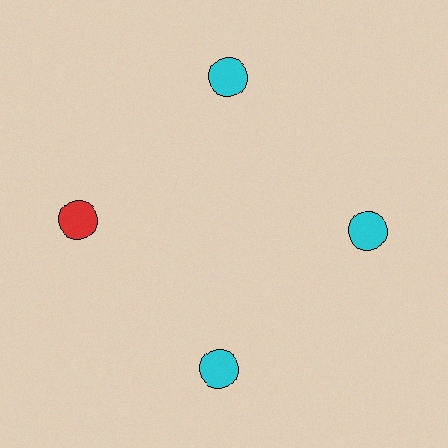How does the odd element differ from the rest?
It has a different color: red instead of cyan.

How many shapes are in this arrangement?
There are 4 shapes arranged in a ring pattern.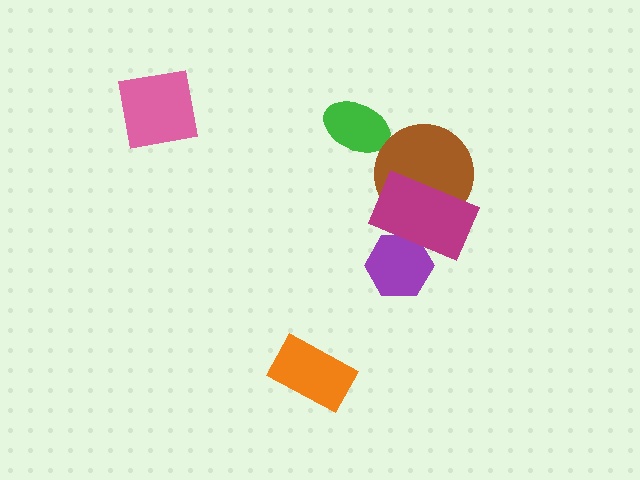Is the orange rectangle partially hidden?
No, no other shape covers it.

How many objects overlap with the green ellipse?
0 objects overlap with the green ellipse.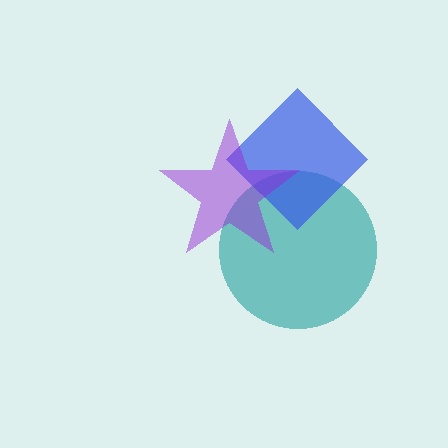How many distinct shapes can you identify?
There are 3 distinct shapes: a teal circle, a blue diamond, a purple star.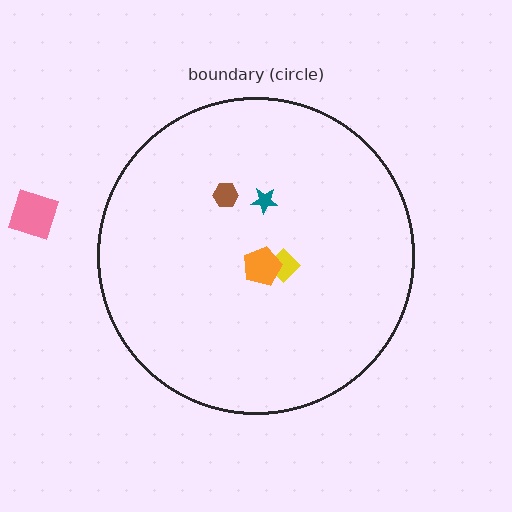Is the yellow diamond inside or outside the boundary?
Inside.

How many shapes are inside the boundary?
4 inside, 1 outside.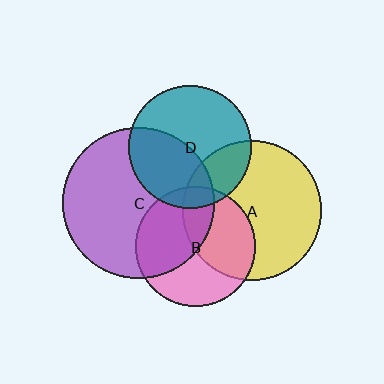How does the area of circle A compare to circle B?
Approximately 1.4 times.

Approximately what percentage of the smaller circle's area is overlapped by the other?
Approximately 45%.